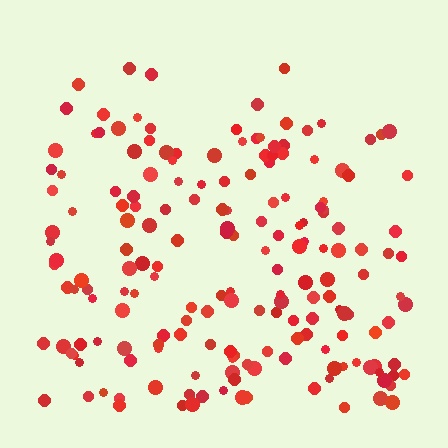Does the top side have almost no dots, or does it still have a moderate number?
Still a moderate number, just noticeably fewer than the bottom.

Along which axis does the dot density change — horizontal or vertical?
Vertical.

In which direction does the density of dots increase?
From top to bottom, with the bottom side densest.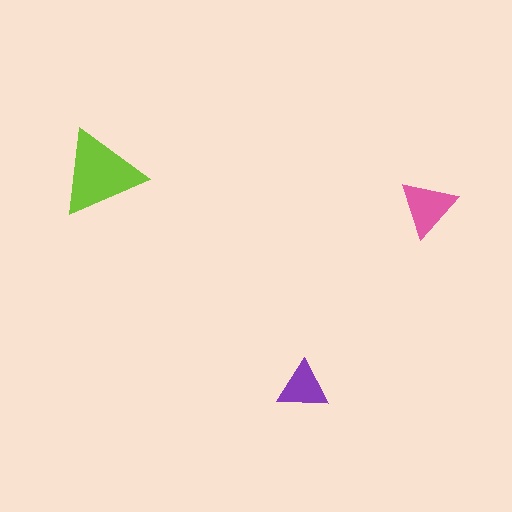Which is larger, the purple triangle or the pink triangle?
The pink one.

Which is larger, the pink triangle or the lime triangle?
The lime one.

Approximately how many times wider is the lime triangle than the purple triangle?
About 1.5 times wider.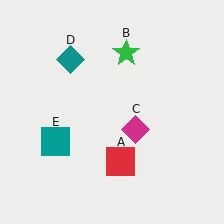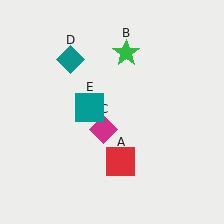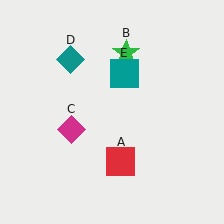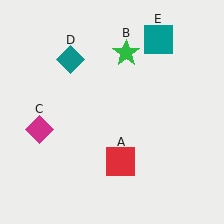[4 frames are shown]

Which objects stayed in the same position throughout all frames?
Red square (object A) and green star (object B) and teal diamond (object D) remained stationary.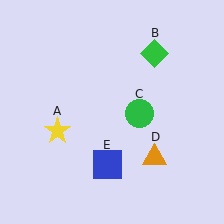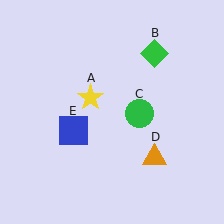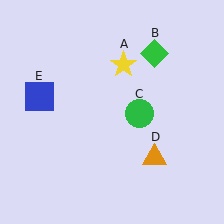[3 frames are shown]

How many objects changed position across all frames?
2 objects changed position: yellow star (object A), blue square (object E).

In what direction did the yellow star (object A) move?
The yellow star (object A) moved up and to the right.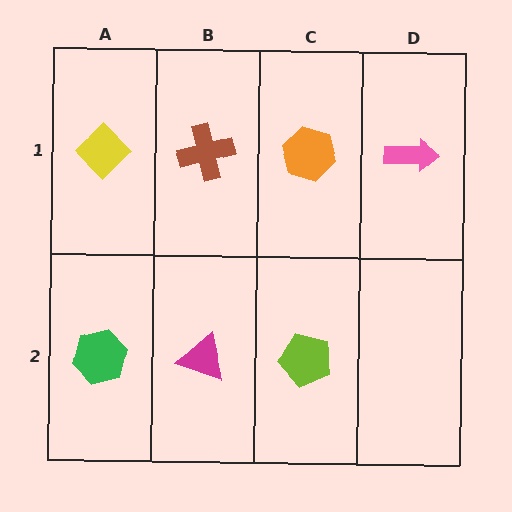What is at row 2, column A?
A green hexagon.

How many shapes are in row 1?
4 shapes.